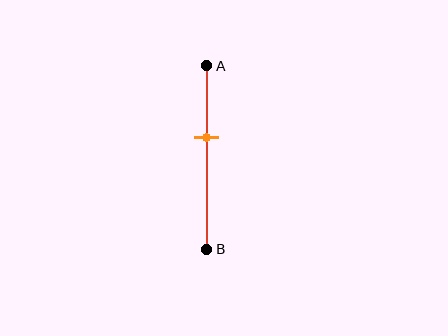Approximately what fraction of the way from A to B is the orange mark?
The orange mark is approximately 40% of the way from A to B.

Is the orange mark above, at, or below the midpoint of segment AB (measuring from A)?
The orange mark is above the midpoint of segment AB.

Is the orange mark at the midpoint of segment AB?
No, the mark is at about 40% from A, not at the 50% midpoint.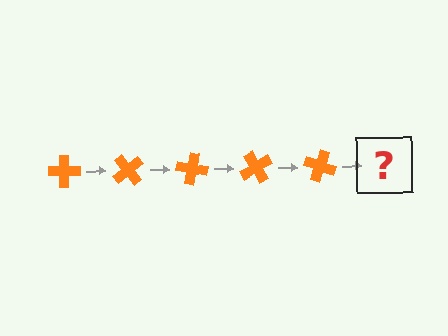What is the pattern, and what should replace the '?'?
The pattern is that the cross rotates 50 degrees each step. The '?' should be an orange cross rotated 250 degrees.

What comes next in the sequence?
The next element should be an orange cross rotated 250 degrees.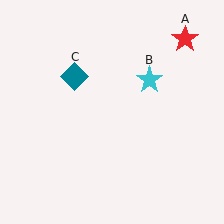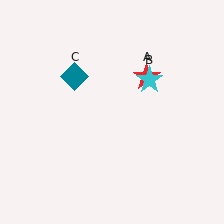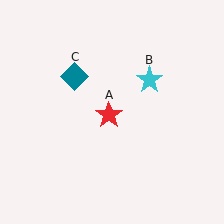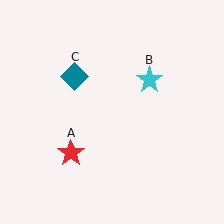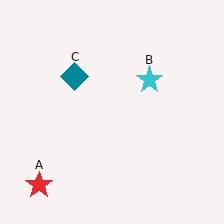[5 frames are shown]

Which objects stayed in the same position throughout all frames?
Cyan star (object B) and teal diamond (object C) remained stationary.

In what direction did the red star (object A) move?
The red star (object A) moved down and to the left.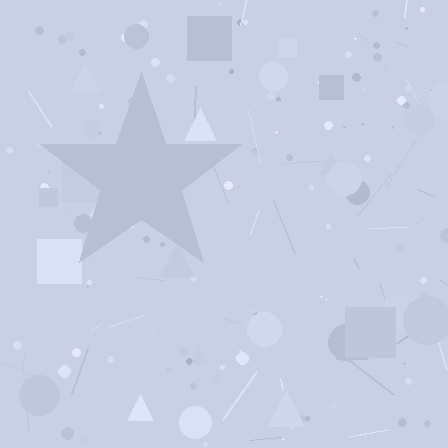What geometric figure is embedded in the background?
A star is embedded in the background.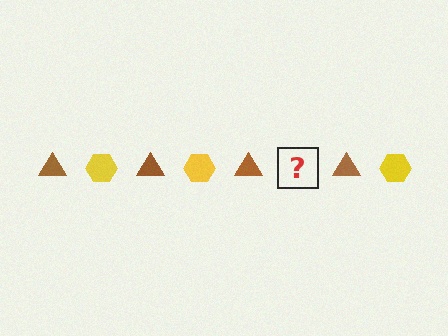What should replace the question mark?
The question mark should be replaced with a yellow hexagon.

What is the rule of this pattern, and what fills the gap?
The rule is that the pattern alternates between brown triangle and yellow hexagon. The gap should be filled with a yellow hexagon.